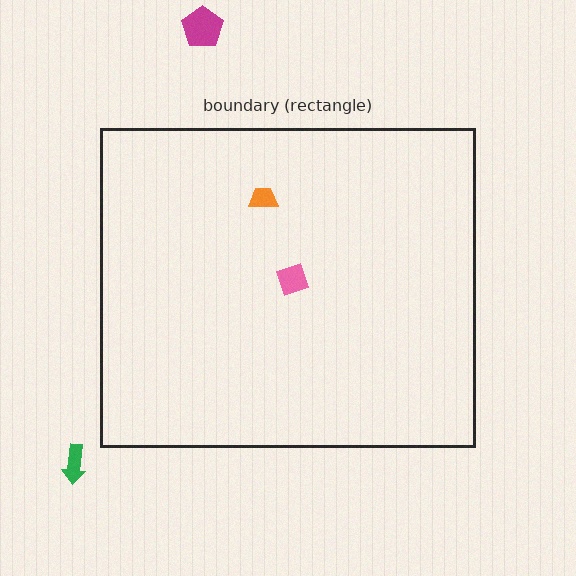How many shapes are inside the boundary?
2 inside, 2 outside.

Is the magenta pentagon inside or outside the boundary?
Outside.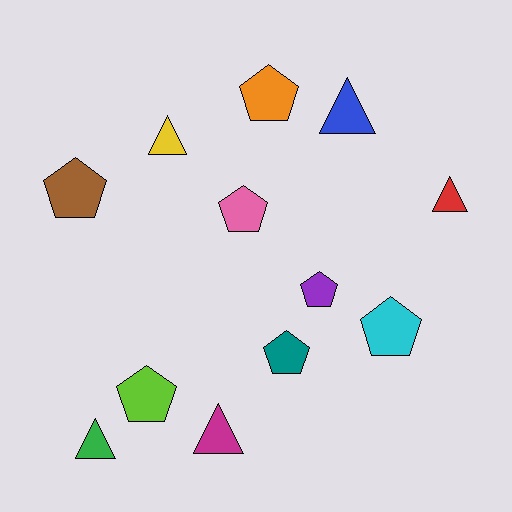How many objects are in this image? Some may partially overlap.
There are 12 objects.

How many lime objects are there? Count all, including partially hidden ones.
There is 1 lime object.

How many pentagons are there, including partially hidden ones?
There are 7 pentagons.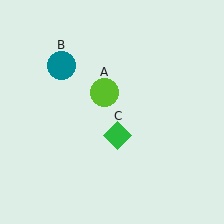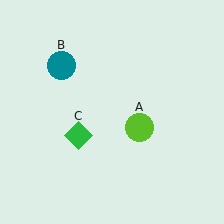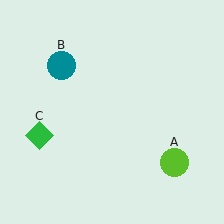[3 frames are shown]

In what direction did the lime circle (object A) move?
The lime circle (object A) moved down and to the right.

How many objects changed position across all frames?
2 objects changed position: lime circle (object A), green diamond (object C).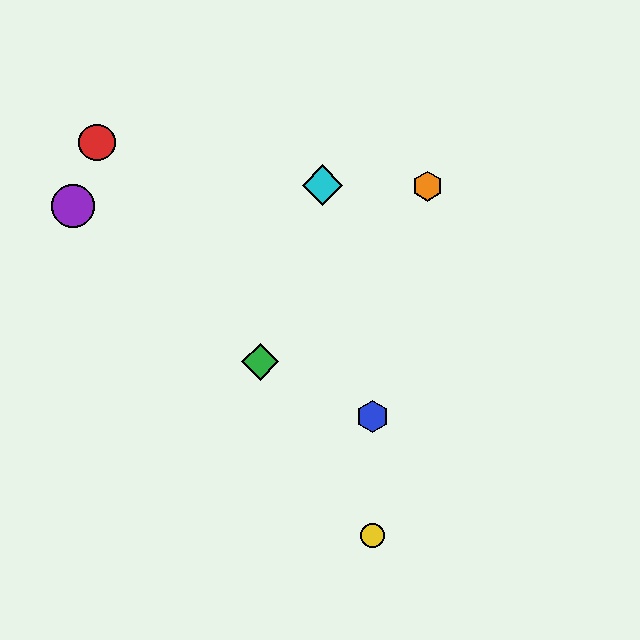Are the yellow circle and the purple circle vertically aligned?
No, the yellow circle is at x≈373 and the purple circle is at x≈73.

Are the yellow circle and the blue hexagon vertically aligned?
Yes, both are at x≈373.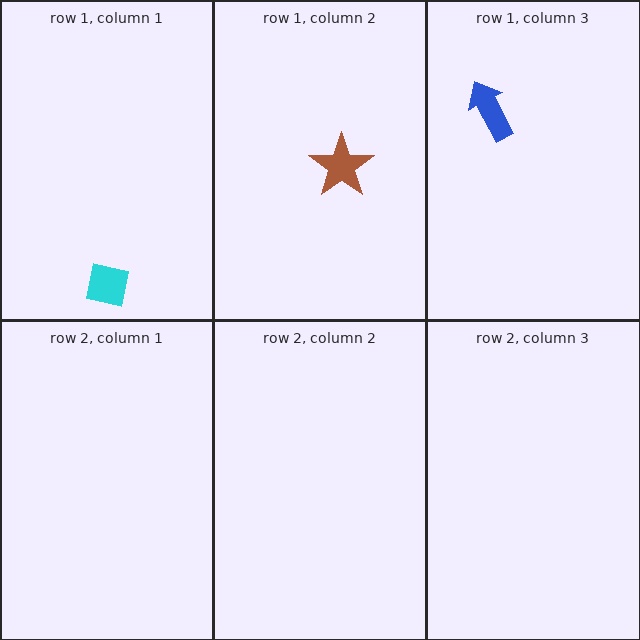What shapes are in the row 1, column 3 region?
The blue arrow.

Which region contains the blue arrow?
The row 1, column 3 region.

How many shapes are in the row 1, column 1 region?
1.